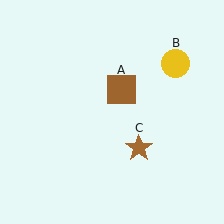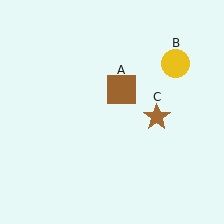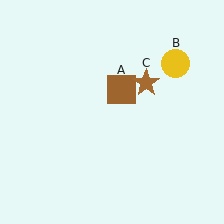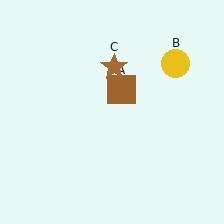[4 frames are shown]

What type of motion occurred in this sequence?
The brown star (object C) rotated counterclockwise around the center of the scene.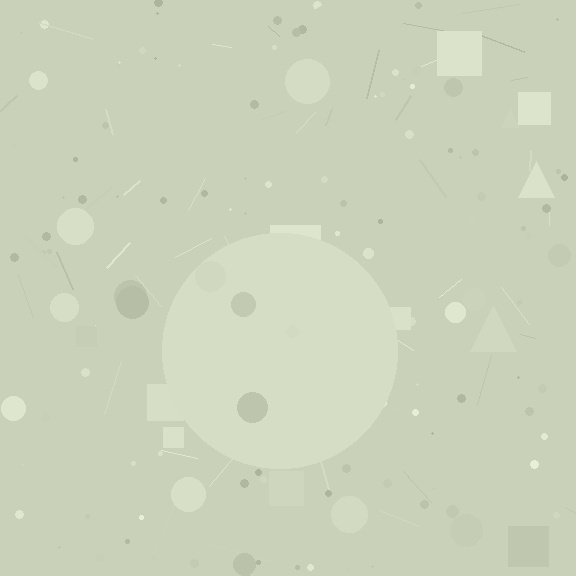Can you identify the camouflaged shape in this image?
The camouflaged shape is a circle.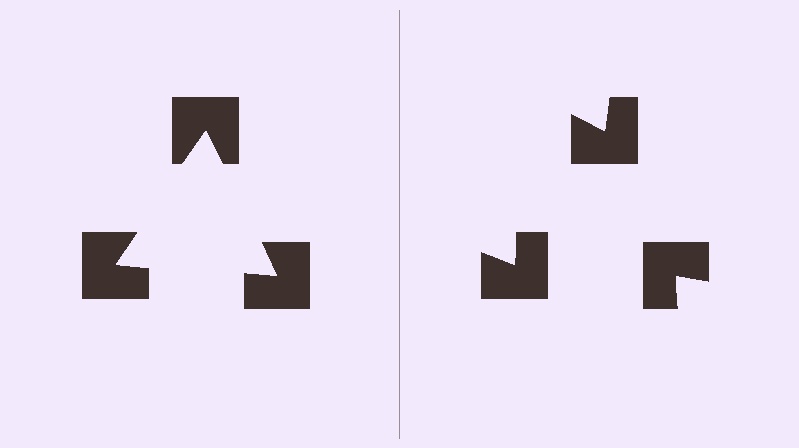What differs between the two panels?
The notched squares are positioned identically on both sides; only the wedge orientations differ. On the left they align to a triangle; on the right they are misaligned.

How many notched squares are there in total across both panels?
6 — 3 on each side.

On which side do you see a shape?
An illusory triangle appears on the left side. On the right side the wedge cuts are rotated, so no coherent shape forms.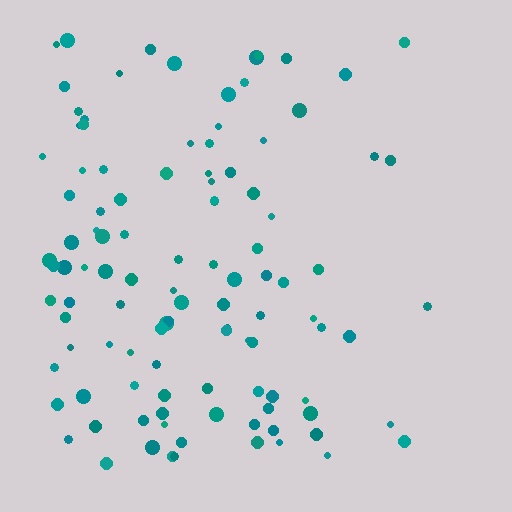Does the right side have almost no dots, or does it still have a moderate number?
Still a moderate number, just noticeably fewer than the left.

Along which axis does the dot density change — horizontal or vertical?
Horizontal.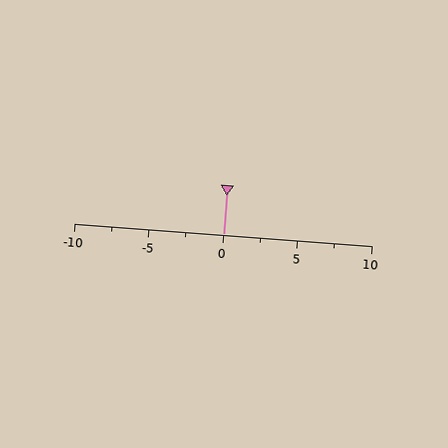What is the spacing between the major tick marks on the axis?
The major ticks are spaced 5 apart.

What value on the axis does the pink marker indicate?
The marker indicates approximately 0.